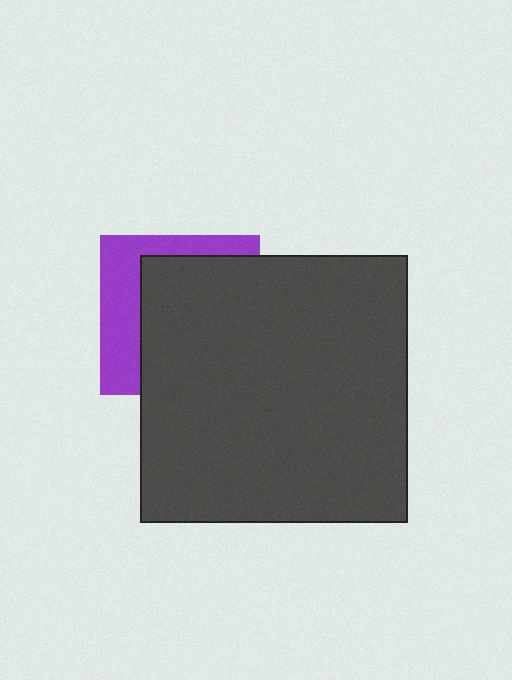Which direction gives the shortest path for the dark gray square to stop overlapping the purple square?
Moving right gives the shortest separation.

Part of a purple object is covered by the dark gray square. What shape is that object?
It is a square.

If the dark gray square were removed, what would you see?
You would see the complete purple square.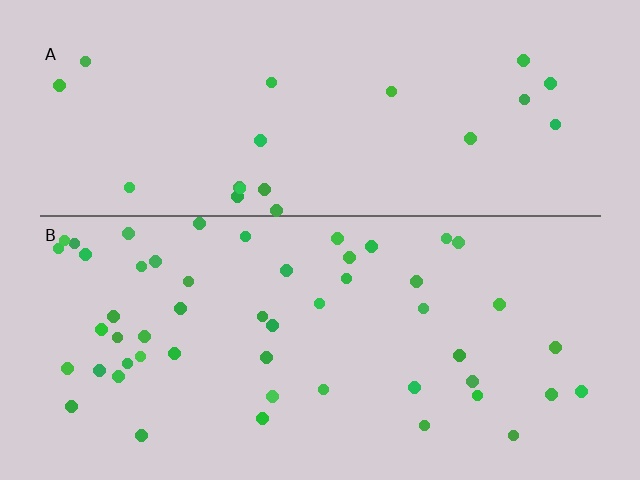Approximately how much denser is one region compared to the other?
Approximately 2.4× — region B over region A.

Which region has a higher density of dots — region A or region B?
B (the bottom).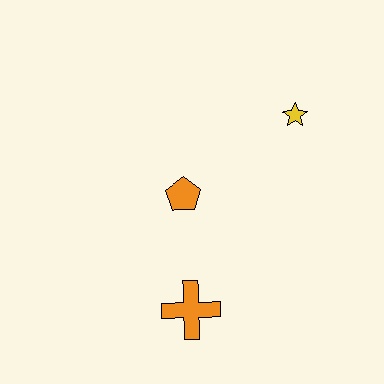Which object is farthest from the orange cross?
The yellow star is farthest from the orange cross.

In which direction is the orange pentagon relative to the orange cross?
The orange pentagon is above the orange cross.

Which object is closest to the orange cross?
The orange pentagon is closest to the orange cross.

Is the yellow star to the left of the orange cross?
No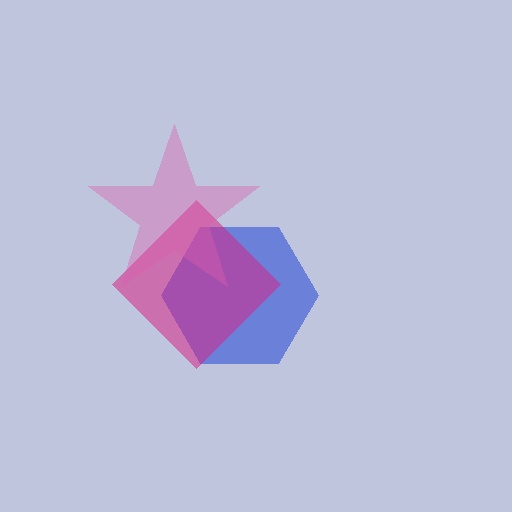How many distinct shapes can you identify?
There are 3 distinct shapes: a blue hexagon, a magenta diamond, a pink star.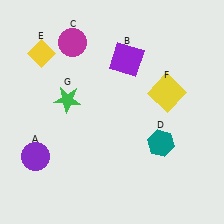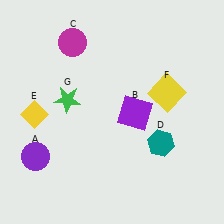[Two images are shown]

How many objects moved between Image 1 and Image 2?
2 objects moved between the two images.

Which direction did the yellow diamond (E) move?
The yellow diamond (E) moved down.